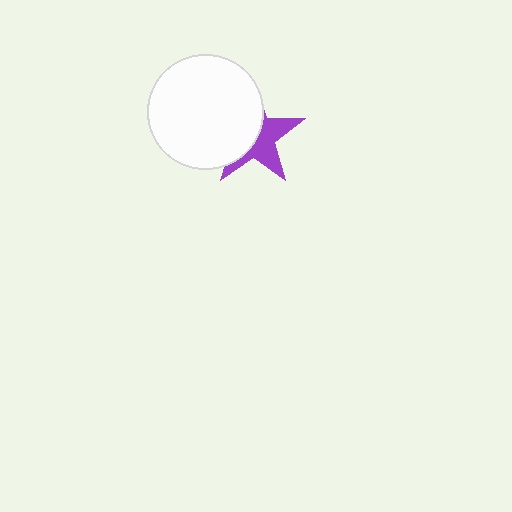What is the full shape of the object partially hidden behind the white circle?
The partially hidden object is a purple star.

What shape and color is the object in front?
The object in front is a white circle.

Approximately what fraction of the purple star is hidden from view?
Roughly 53% of the purple star is hidden behind the white circle.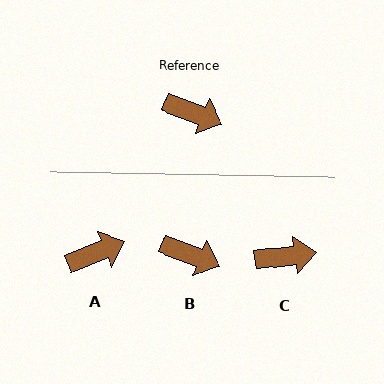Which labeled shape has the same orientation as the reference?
B.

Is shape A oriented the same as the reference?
No, it is off by about 43 degrees.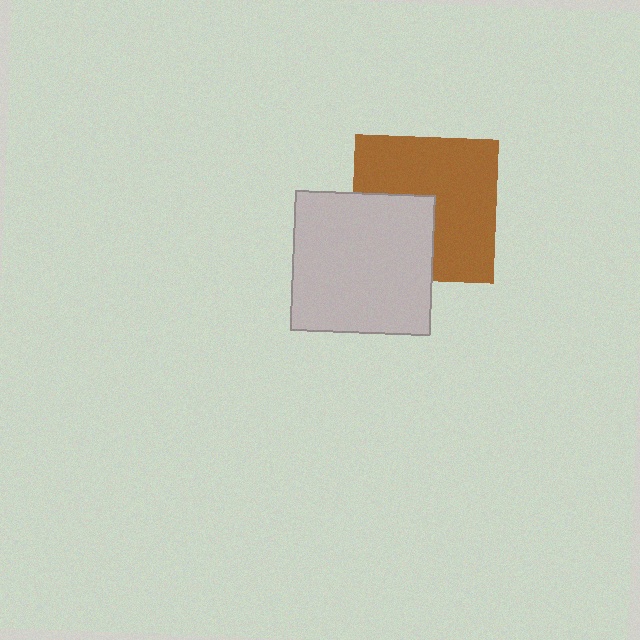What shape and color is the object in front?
The object in front is a light gray square.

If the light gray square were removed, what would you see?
You would see the complete brown square.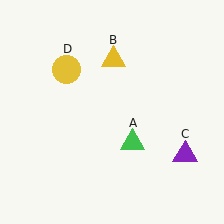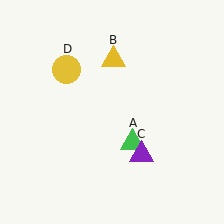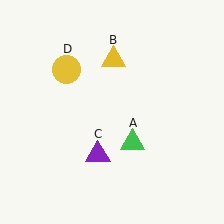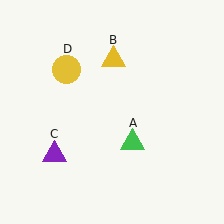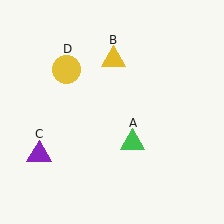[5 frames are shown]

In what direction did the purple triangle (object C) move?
The purple triangle (object C) moved left.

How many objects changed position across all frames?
1 object changed position: purple triangle (object C).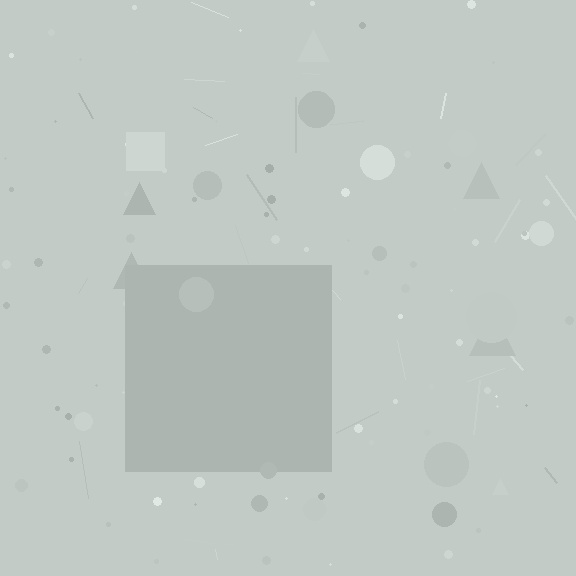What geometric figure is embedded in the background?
A square is embedded in the background.